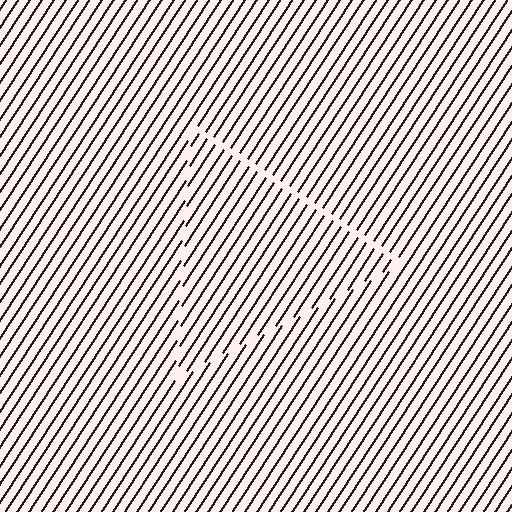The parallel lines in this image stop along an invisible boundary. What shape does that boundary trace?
An illusory triangle. The interior of the shape contains the same grating, shifted by half a period — the contour is defined by the phase discontinuity where line-ends from the inner and outer gratings abut.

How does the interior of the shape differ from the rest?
The interior of the shape contains the same grating, shifted by half a period — the contour is defined by the phase discontinuity where line-ends from the inner and outer gratings abut.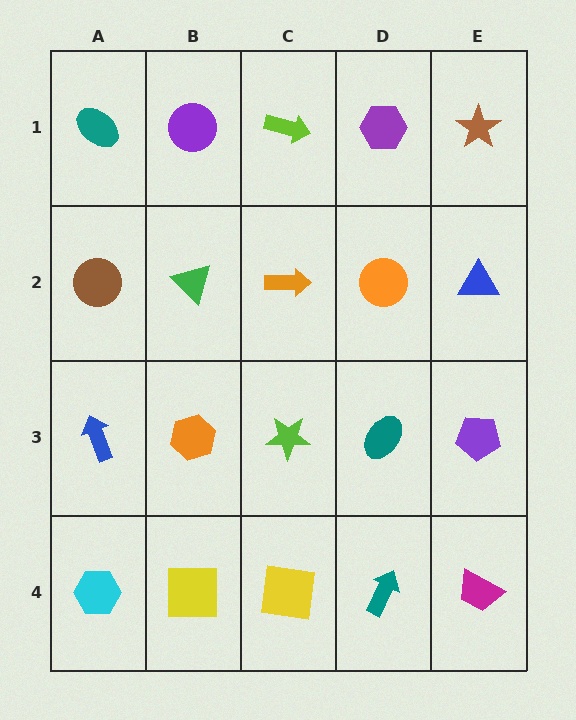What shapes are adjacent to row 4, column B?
An orange hexagon (row 3, column B), a cyan hexagon (row 4, column A), a yellow square (row 4, column C).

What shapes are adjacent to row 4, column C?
A lime star (row 3, column C), a yellow square (row 4, column B), a teal arrow (row 4, column D).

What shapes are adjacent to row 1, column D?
An orange circle (row 2, column D), a lime arrow (row 1, column C), a brown star (row 1, column E).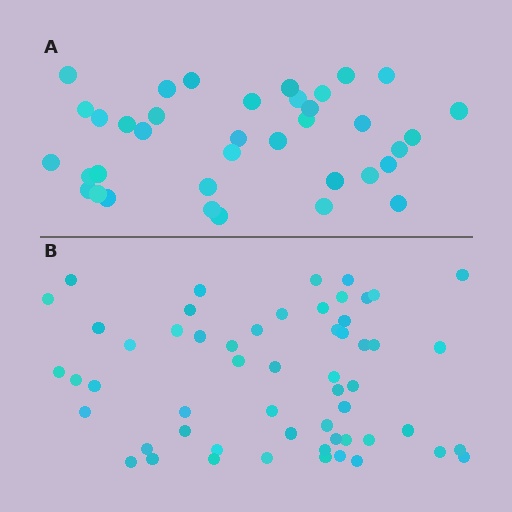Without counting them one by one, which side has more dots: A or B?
Region B (the bottom region) has more dots.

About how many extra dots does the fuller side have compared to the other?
Region B has approximately 20 more dots than region A.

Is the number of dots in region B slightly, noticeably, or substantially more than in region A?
Region B has substantially more. The ratio is roughly 1.5 to 1.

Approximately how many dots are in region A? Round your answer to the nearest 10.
About 40 dots. (The exact count is 37, which rounds to 40.)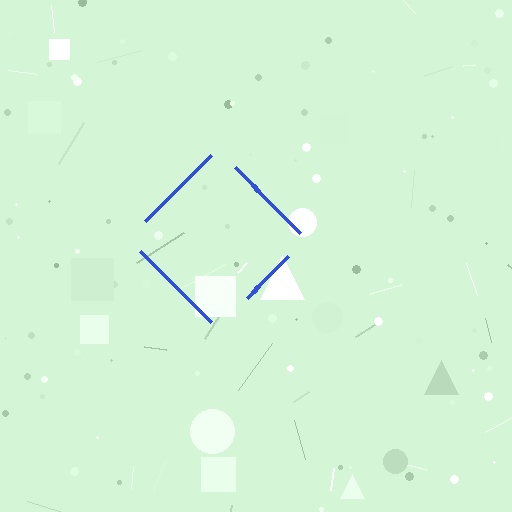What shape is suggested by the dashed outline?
The dashed outline suggests a diamond.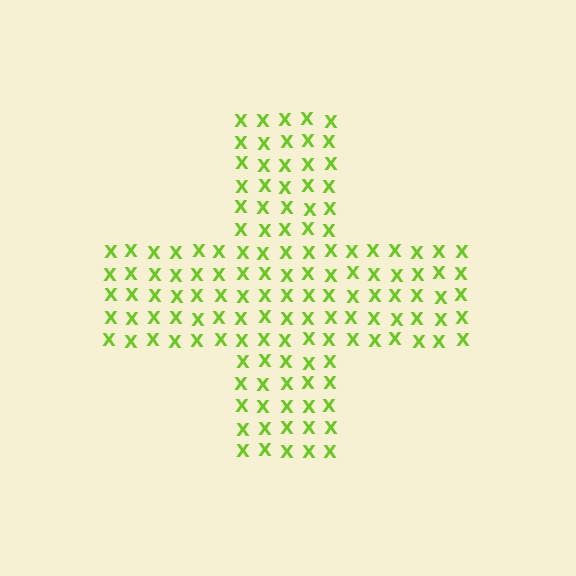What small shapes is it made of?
It is made of small letter X's.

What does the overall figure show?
The overall figure shows a cross.